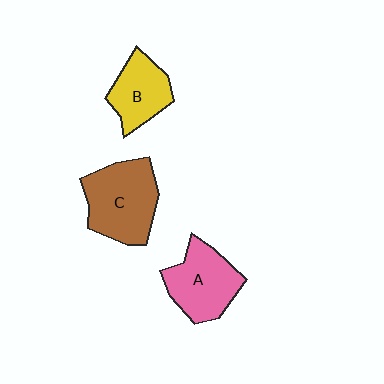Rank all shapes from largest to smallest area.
From largest to smallest: C (brown), A (pink), B (yellow).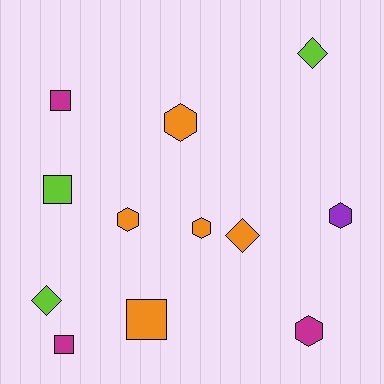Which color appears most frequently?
Orange, with 5 objects.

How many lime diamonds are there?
There are 2 lime diamonds.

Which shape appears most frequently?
Hexagon, with 5 objects.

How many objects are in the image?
There are 12 objects.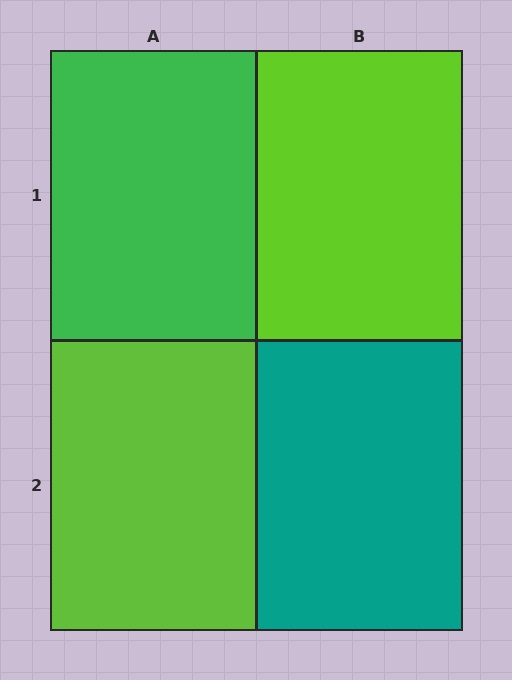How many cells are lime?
2 cells are lime.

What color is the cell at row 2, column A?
Lime.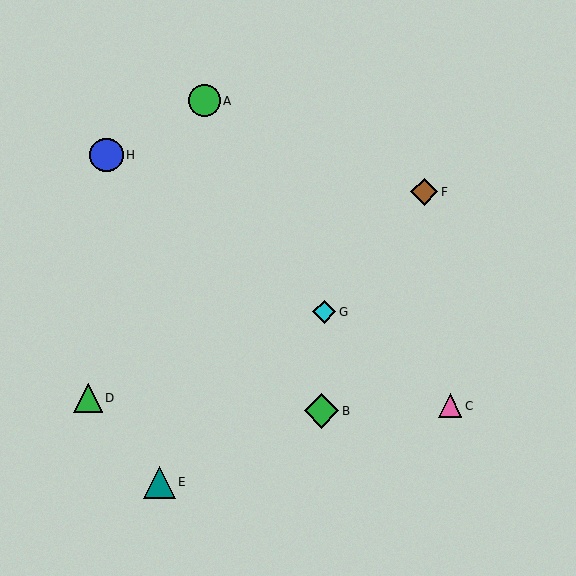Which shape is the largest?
The green diamond (labeled B) is the largest.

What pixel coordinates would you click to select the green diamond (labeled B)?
Click at (321, 411) to select the green diamond B.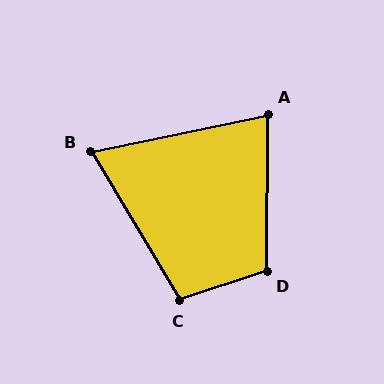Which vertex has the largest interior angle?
D, at approximately 109 degrees.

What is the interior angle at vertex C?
Approximately 102 degrees (obtuse).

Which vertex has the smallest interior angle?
B, at approximately 71 degrees.